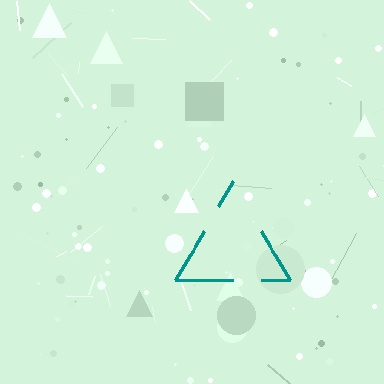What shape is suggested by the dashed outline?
The dashed outline suggests a triangle.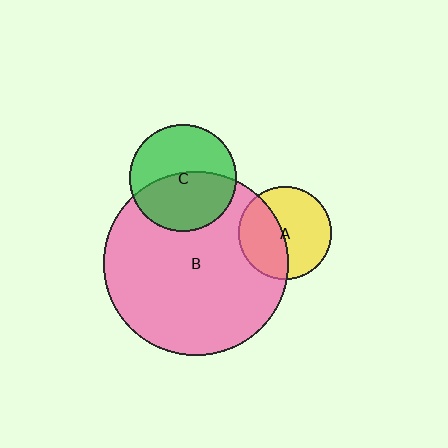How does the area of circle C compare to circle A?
Approximately 1.3 times.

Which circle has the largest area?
Circle B (pink).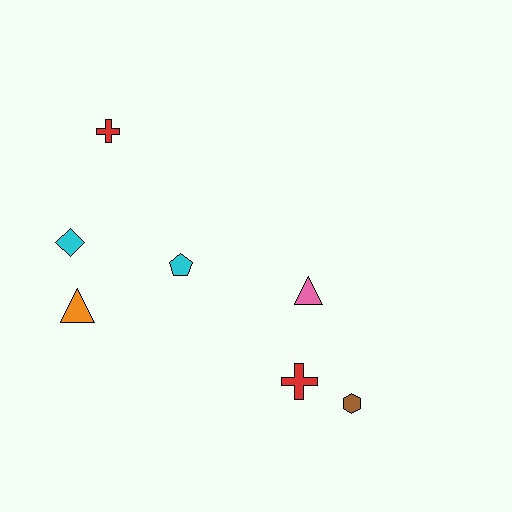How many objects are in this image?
There are 7 objects.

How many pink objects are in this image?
There is 1 pink object.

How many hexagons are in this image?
There is 1 hexagon.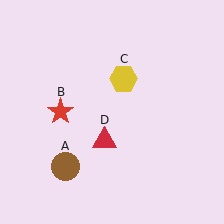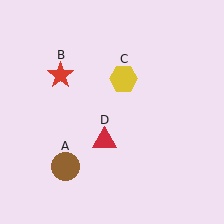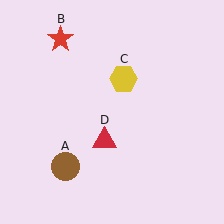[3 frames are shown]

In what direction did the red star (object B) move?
The red star (object B) moved up.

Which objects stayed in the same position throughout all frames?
Brown circle (object A) and yellow hexagon (object C) and red triangle (object D) remained stationary.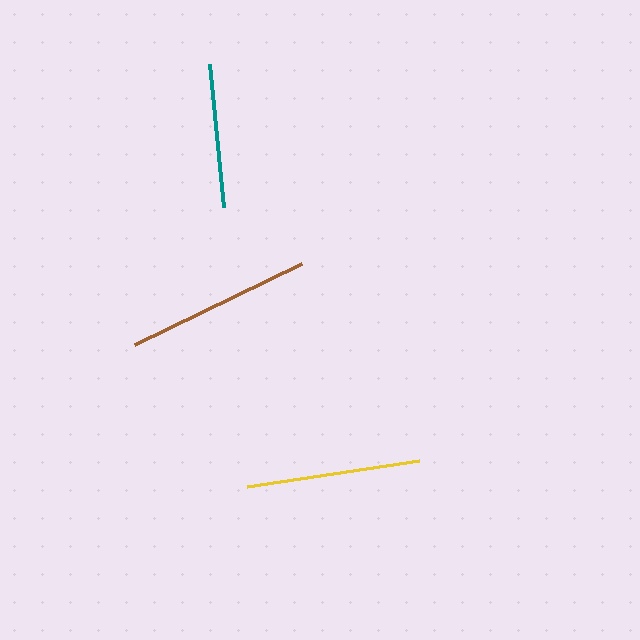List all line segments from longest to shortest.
From longest to shortest: brown, yellow, teal.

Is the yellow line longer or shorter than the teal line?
The yellow line is longer than the teal line.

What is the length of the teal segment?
The teal segment is approximately 143 pixels long.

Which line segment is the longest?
The brown line is the longest at approximately 186 pixels.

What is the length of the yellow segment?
The yellow segment is approximately 174 pixels long.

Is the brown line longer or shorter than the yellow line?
The brown line is longer than the yellow line.